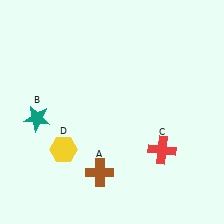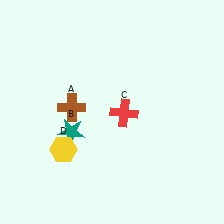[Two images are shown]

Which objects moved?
The objects that moved are: the brown cross (A), the teal star (B), the red cross (C).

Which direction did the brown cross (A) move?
The brown cross (A) moved up.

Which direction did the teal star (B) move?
The teal star (B) moved right.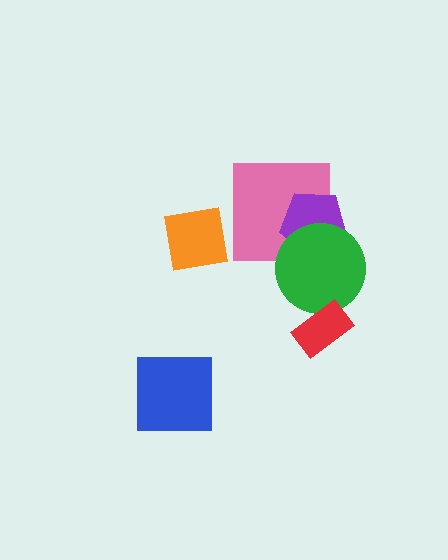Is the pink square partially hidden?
Yes, it is partially covered by another shape.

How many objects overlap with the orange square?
0 objects overlap with the orange square.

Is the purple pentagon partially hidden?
Yes, it is partially covered by another shape.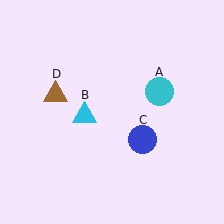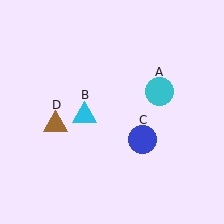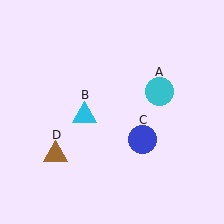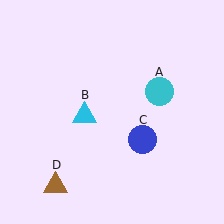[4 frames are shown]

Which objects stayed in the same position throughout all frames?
Cyan circle (object A) and cyan triangle (object B) and blue circle (object C) remained stationary.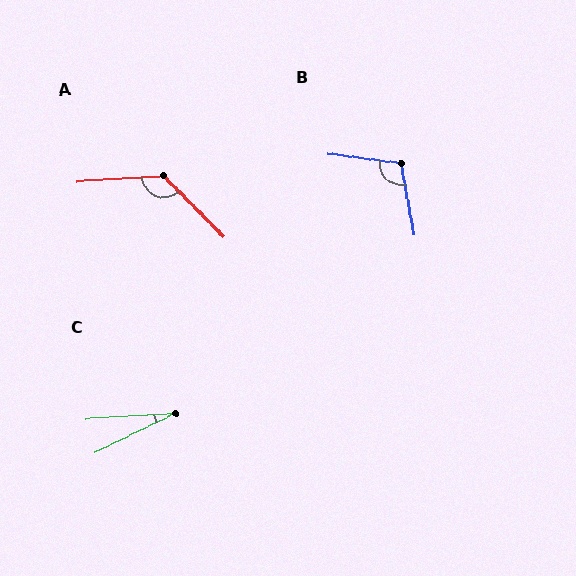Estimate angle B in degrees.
Approximately 109 degrees.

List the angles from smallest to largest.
C (22°), B (109°), A (131°).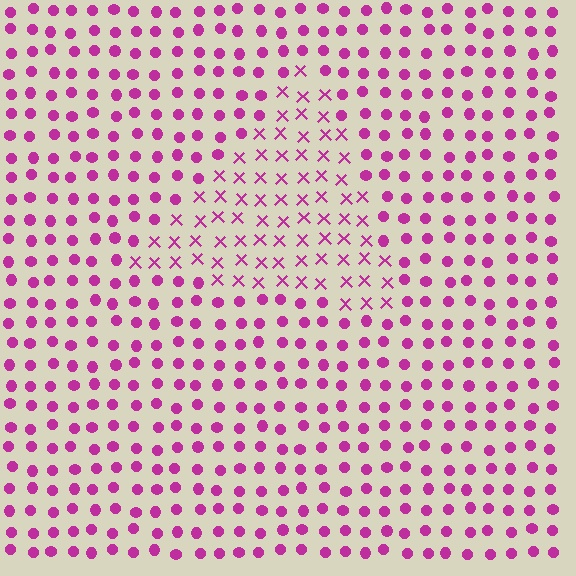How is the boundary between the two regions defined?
The boundary is defined by a change in element shape: X marks inside vs. circles outside. All elements share the same color and spacing.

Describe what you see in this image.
The image is filled with small magenta elements arranged in a uniform grid. A triangle-shaped region contains X marks, while the surrounding area contains circles. The boundary is defined purely by the change in element shape.